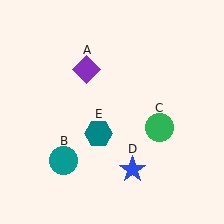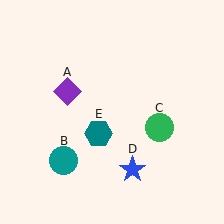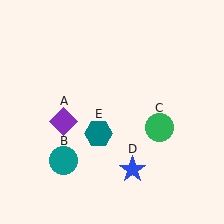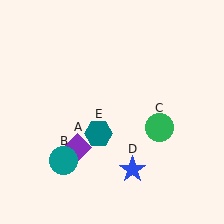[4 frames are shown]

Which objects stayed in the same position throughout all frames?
Teal circle (object B) and green circle (object C) and blue star (object D) and teal hexagon (object E) remained stationary.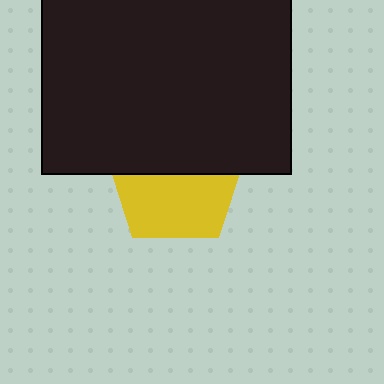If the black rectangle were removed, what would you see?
You would see the complete yellow pentagon.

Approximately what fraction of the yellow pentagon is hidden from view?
Roughly 48% of the yellow pentagon is hidden behind the black rectangle.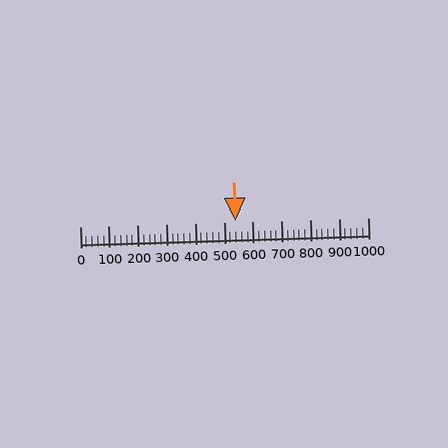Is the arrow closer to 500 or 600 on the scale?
The arrow is closer to 500.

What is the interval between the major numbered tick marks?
The major tick marks are spaced 100 units apart.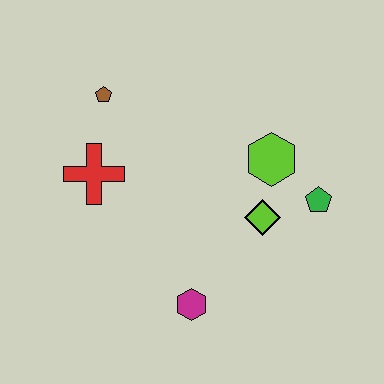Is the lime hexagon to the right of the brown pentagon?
Yes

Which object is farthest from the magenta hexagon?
The brown pentagon is farthest from the magenta hexagon.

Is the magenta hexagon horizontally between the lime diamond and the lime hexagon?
No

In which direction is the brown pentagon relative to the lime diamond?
The brown pentagon is to the left of the lime diamond.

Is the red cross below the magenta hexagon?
No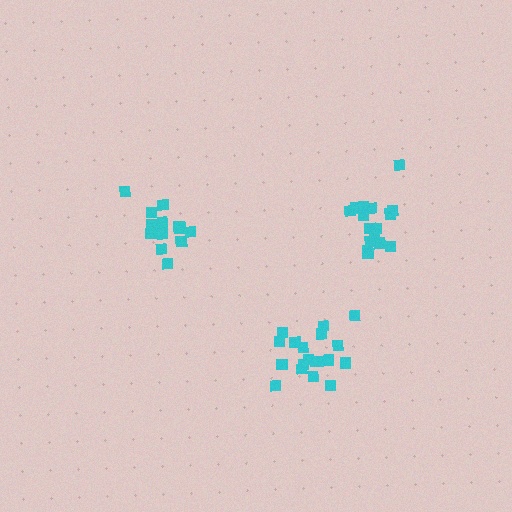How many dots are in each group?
Group 1: 14 dots, Group 2: 20 dots, Group 3: 17 dots (51 total).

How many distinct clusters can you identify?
There are 3 distinct clusters.